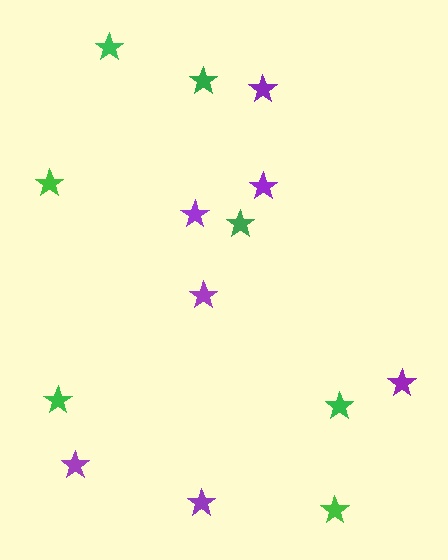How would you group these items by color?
There are 2 groups: one group of green stars (7) and one group of purple stars (7).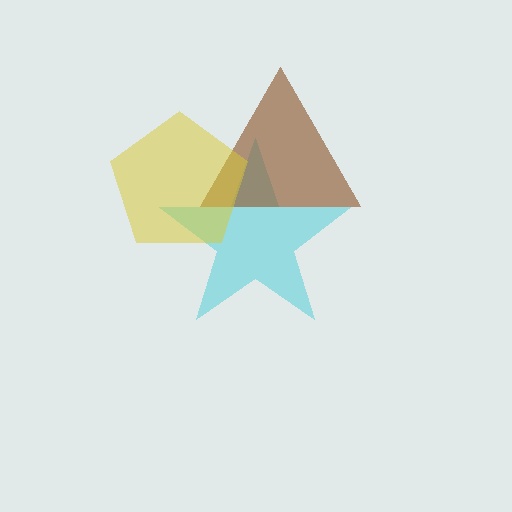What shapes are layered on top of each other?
The layered shapes are: a cyan star, a brown triangle, a yellow pentagon.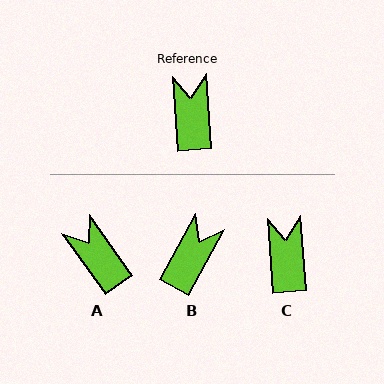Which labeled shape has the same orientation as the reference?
C.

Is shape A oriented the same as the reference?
No, it is off by about 31 degrees.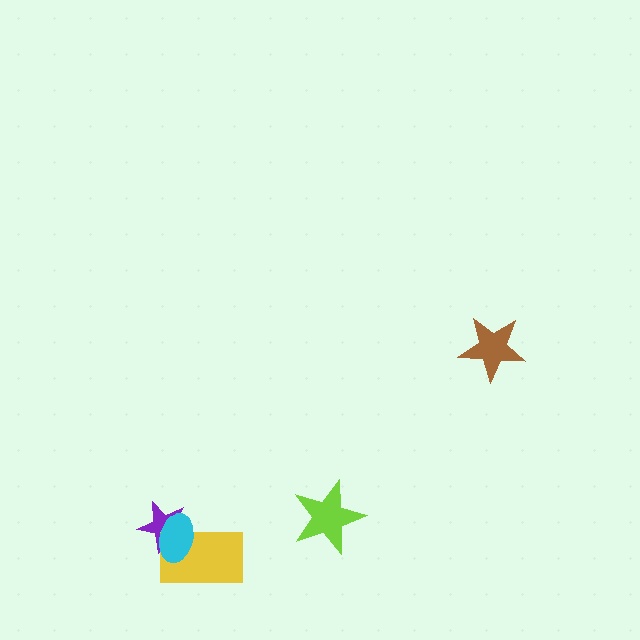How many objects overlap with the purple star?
2 objects overlap with the purple star.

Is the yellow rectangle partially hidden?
Yes, it is partially covered by another shape.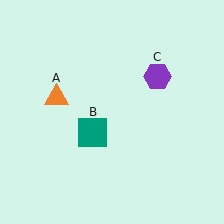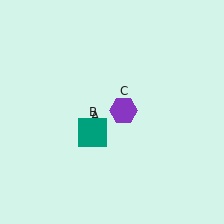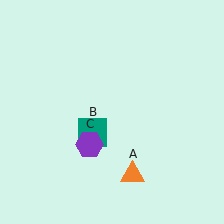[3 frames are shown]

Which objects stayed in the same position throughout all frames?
Teal square (object B) remained stationary.